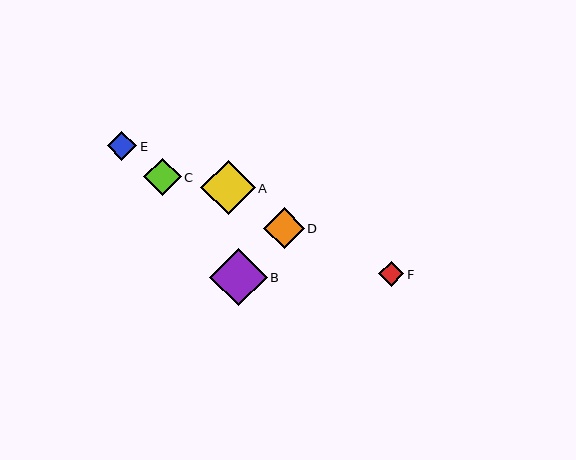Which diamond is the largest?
Diamond B is the largest with a size of approximately 58 pixels.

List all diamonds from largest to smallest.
From largest to smallest: B, A, D, C, E, F.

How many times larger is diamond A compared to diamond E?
Diamond A is approximately 1.9 times the size of diamond E.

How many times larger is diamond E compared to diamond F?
Diamond E is approximately 1.1 times the size of diamond F.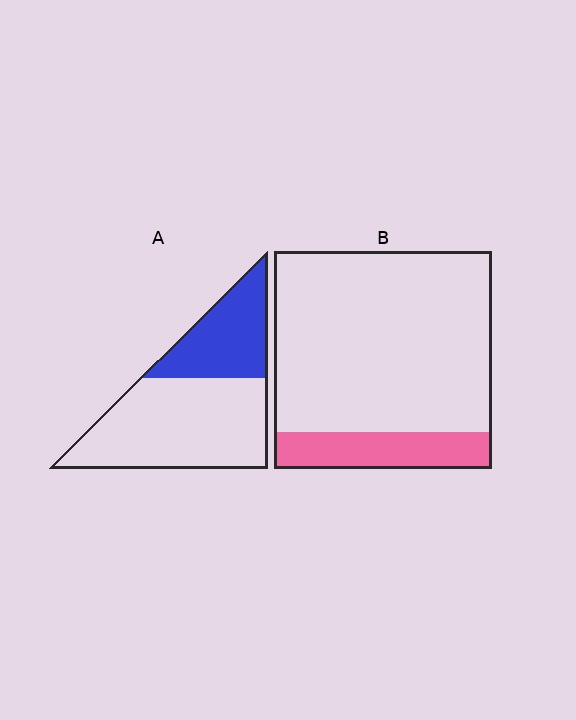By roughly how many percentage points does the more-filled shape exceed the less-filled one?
By roughly 15 percentage points (A over B).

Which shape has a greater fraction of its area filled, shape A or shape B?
Shape A.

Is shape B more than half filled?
No.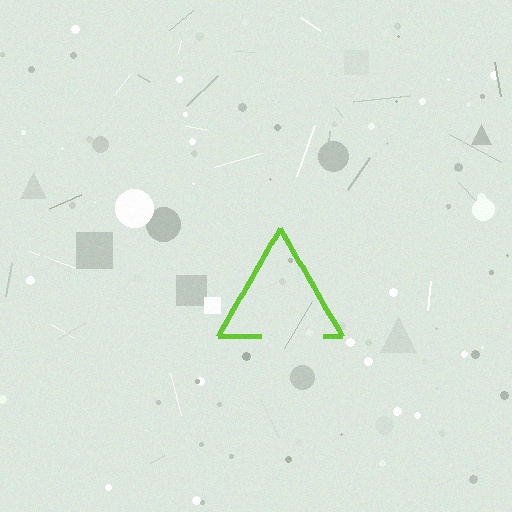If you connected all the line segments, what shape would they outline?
They would outline a triangle.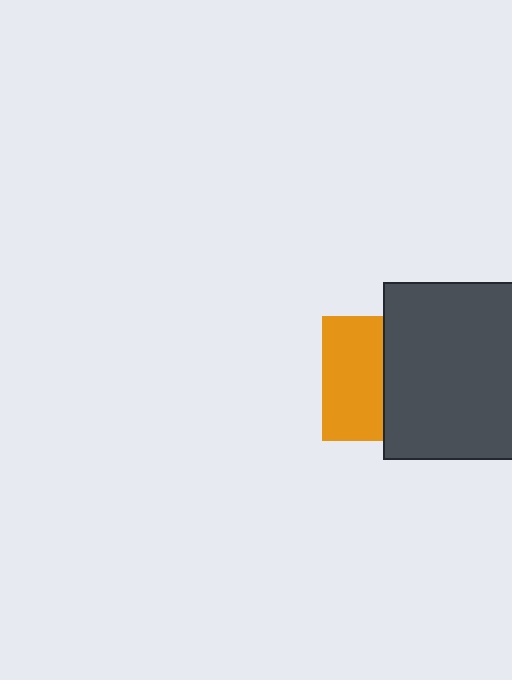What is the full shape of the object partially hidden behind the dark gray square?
The partially hidden object is an orange square.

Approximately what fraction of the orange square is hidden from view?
Roughly 51% of the orange square is hidden behind the dark gray square.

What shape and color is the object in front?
The object in front is a dark gray square.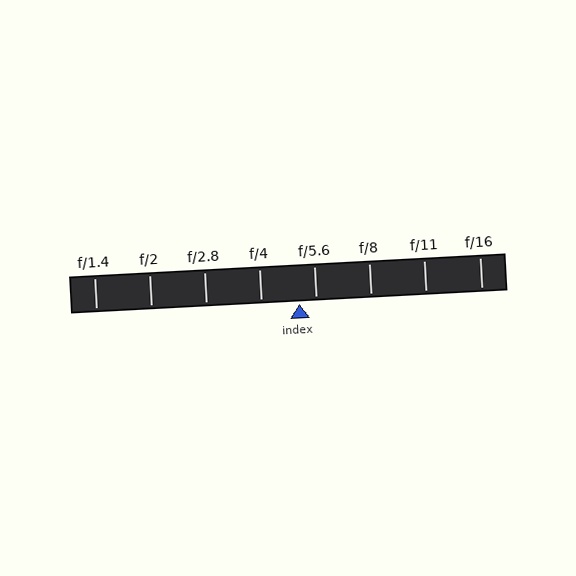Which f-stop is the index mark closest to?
The index mark is closest to f/5.6.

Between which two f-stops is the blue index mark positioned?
The index mark is between f/4 and f/5.6.